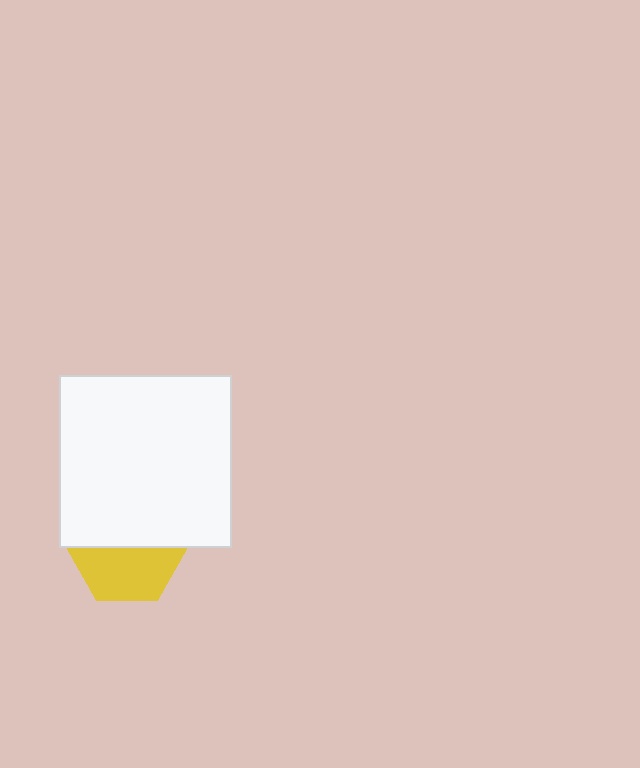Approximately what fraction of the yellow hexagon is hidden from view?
Roughly 49% of the yellow hexagon is hidden behind the white square.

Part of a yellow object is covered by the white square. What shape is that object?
It is a hexagon.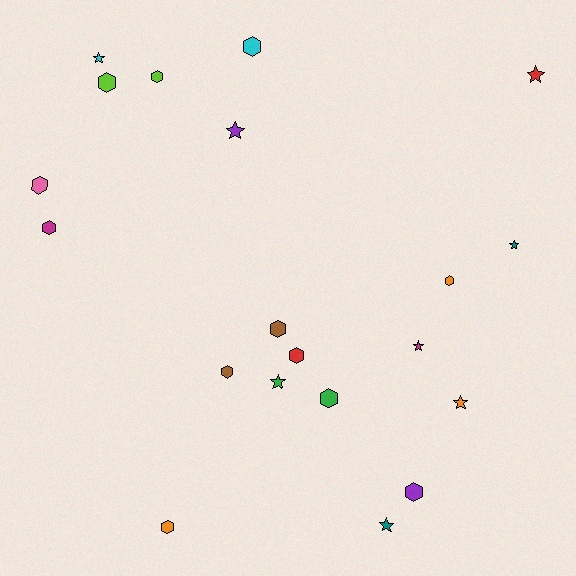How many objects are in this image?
There are 20 objects.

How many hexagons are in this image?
There are 12 hexagons.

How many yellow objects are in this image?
There are no yellow objects.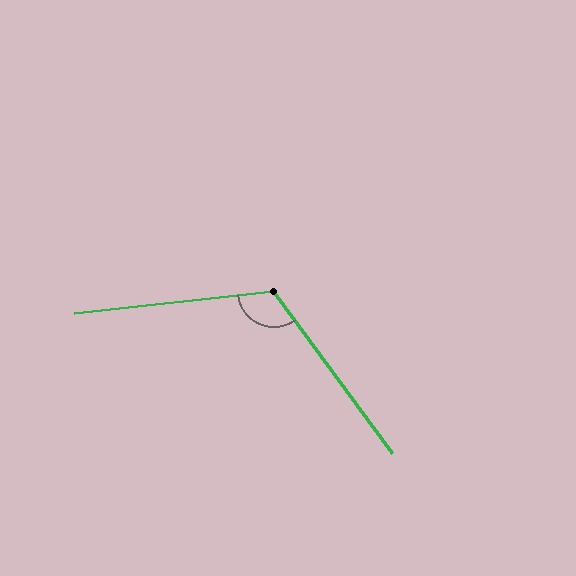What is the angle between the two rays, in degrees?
Approximately 120 degrees.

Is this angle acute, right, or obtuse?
It is obtuse.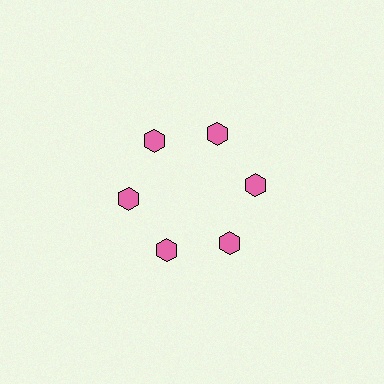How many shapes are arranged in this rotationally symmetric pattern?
There are 6 shapes, arranged in 6 groups of 1.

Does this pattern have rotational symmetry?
Yes, this pattern has 6-fold rotational symmetry. It looks the same after rotating 60 degrees around the center.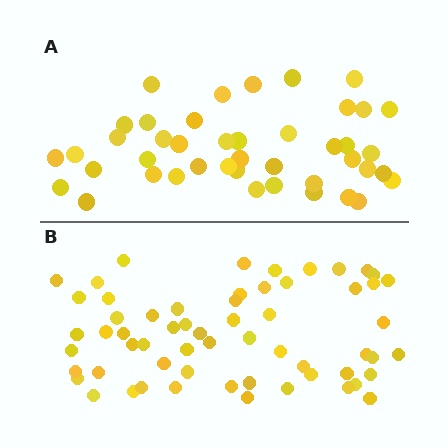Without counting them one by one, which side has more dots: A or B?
Region B (the bottom region) has more dots.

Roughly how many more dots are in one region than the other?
Region B has approximately 15 more dots than region A.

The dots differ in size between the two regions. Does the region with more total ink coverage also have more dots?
No. Region A has more total ink coverage because its dots are larger, but region B actually contains more individual dots. Total area can be misleading — the number of items is what matters here.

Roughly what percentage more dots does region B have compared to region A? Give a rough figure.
About 40% more.